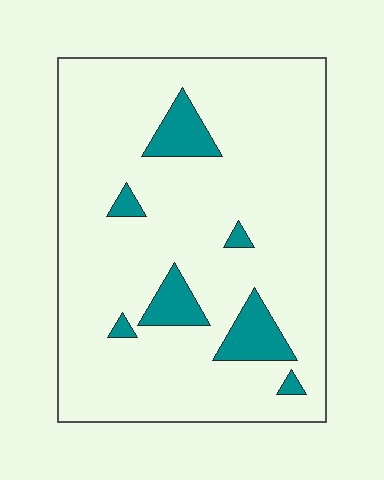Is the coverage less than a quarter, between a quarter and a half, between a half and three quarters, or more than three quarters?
Less than a quarter.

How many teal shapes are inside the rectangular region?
7.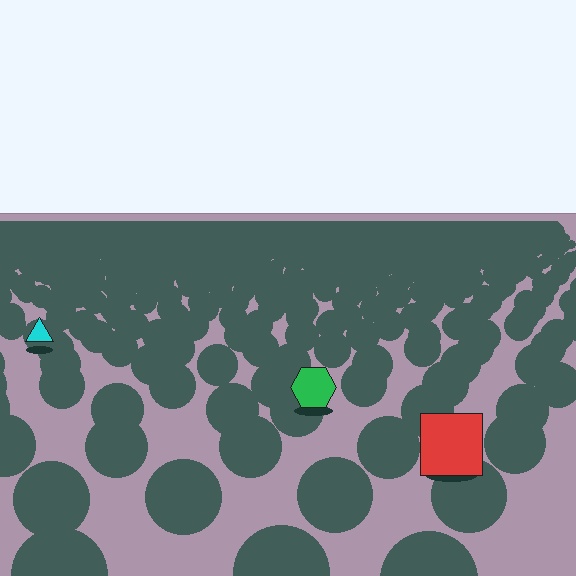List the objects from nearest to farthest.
From nearest to farthest: the red square, the green hexagon, the cyan triangle.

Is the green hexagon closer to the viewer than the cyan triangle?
Yes. The green hexagon is closer — you can tell from the texture gradient: the ground texture is coarser near it.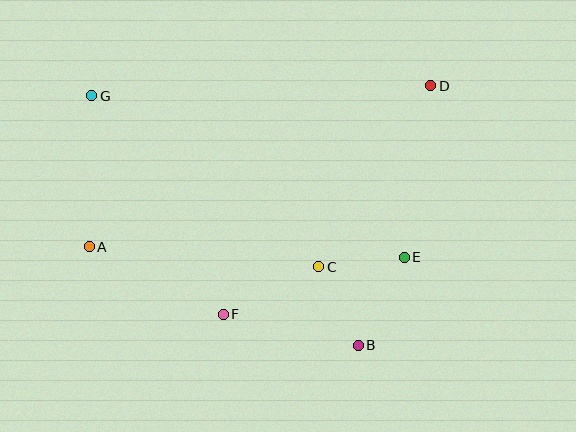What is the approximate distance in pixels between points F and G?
The distance between F and G is approximately 256 pixels.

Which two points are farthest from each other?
Points A and D are farthest from each other.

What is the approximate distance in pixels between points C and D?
The distance between C and D is approximately 213 pixels.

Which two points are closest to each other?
Points C and E are closest to each other.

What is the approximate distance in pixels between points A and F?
The distance between A and F is approximately 150 pixels.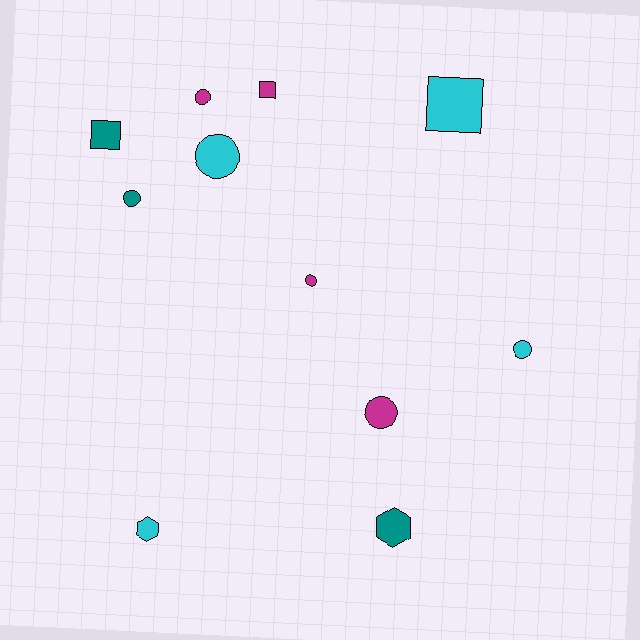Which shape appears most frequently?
Circle, with 6 objects.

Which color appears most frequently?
Magenta, with 4 objects.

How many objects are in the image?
There are 11 objects.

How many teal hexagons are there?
There is 1 teal hexagon.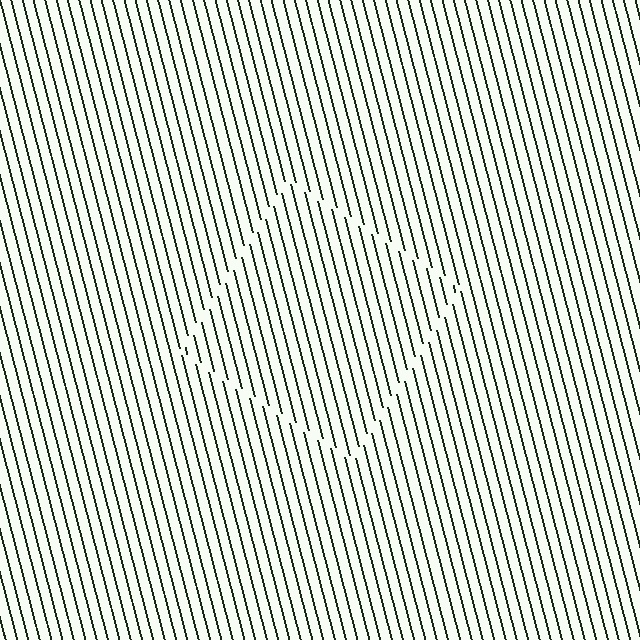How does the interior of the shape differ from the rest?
The interior of the shape contains the same grating, shifted by half a period — the contour is defined by the phase discontinuity where line-ends from the inner and outer gratings abut.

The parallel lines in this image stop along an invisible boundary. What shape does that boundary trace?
An illusory square. The interior of the shape contains the same grating, shifted by half a period — the contour is defined by the phase discontinuity where line-ends from the inner and outer gratings abut.